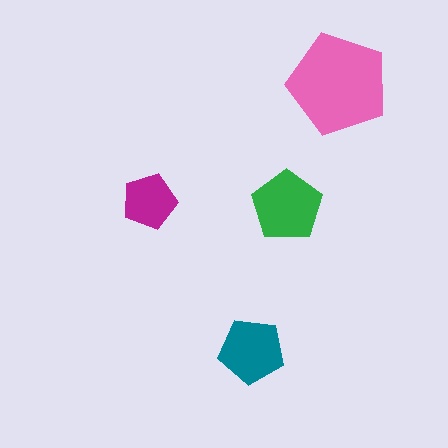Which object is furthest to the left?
The magenta pentagon is leftmost.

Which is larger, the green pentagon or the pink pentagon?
The pink one.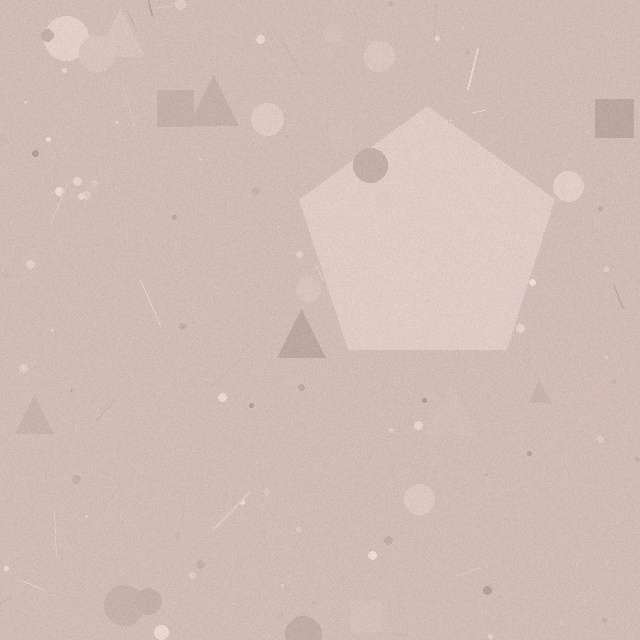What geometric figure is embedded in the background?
A pentagon is embedded in the background.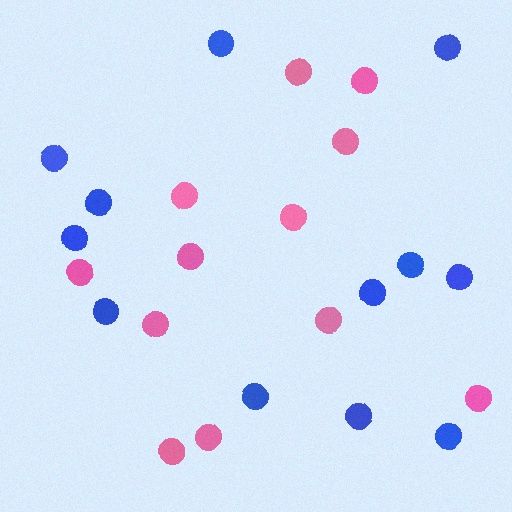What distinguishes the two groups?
There are 2 groups: one group of pink circles (12) and one group of blue circles (12).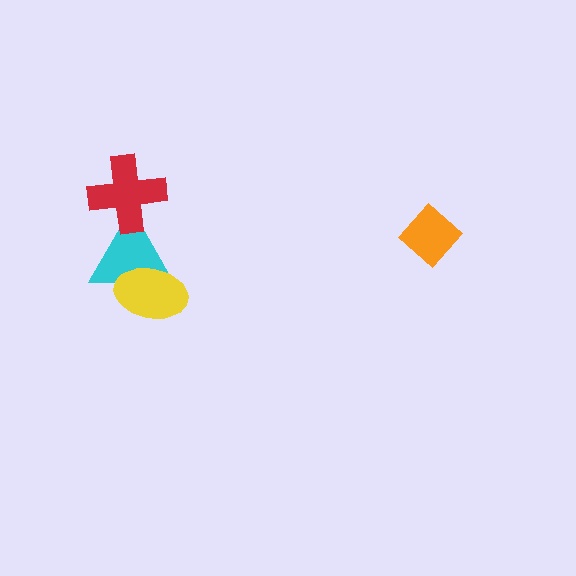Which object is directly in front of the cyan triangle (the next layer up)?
The yellow ellipse is directly in front of the cyan triangle.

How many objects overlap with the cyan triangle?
2 objects overlap with the cyan triangle.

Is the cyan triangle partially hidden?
Yes, it is partially covered by another shape.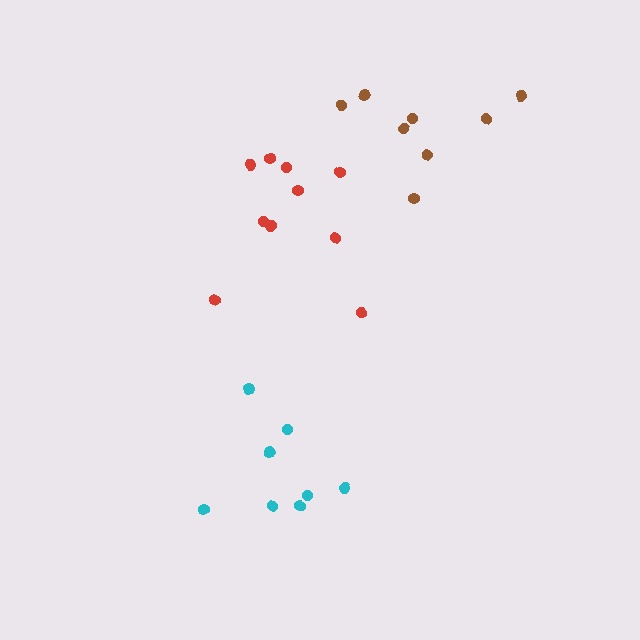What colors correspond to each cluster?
The clusters are colored: cyan, red, brown.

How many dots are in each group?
Group 1: 8 dots, Group 2: 11 dots, Group 3: 8 dots (27 total).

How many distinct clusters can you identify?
There are 3 distinct clusters.